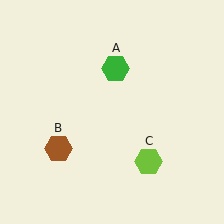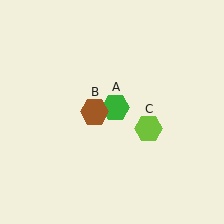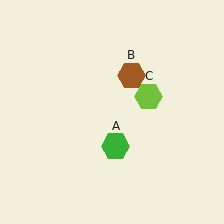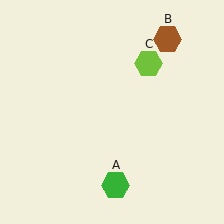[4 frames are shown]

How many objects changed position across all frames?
3 objects changed position: green hexagon (object A), brown hexagon (object B), lime hexagon (object C).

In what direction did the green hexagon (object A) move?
The green hexagon (object A) moved down.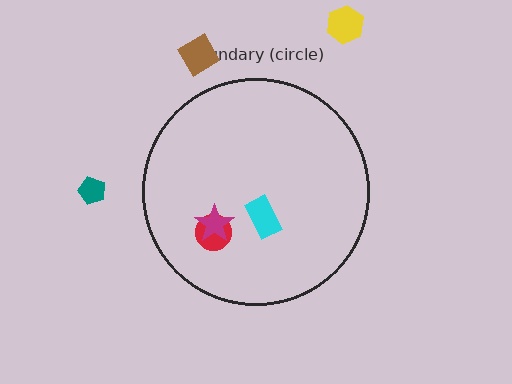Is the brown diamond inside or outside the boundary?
Outside.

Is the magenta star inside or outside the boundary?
Inside.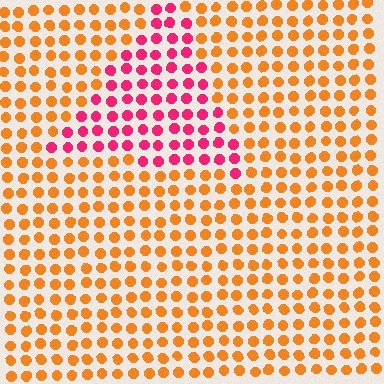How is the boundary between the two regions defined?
The boundary is defined purely by a slight shift in hue (about 54 degrees). Spacing, size, and orientation are identical on both sides.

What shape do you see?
I see a triangle.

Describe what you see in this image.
The image is filled with small orange elements in a uniform arrangement. A triangle-shaped region is visible where the elements are tinted to a slightly different hue, forming a subtle color boundary.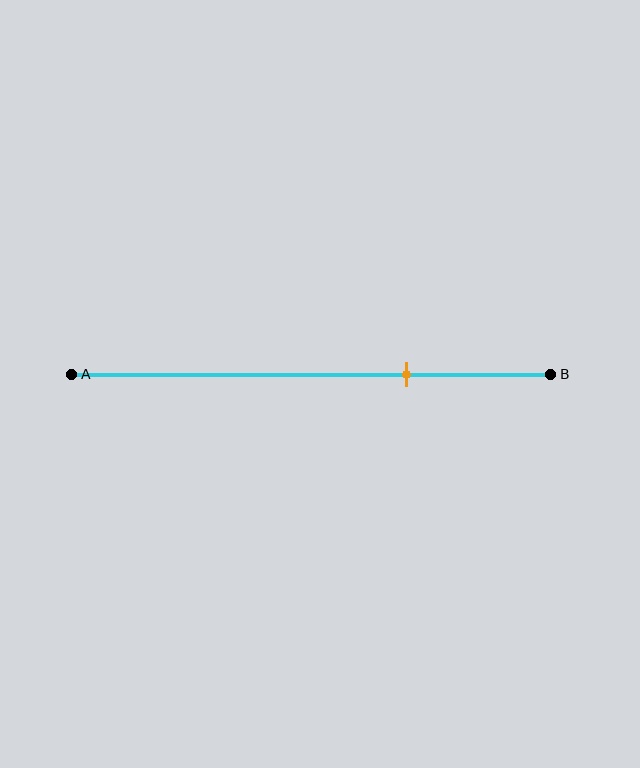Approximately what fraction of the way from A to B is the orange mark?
The orange mark is approximately 70% of the way from A to B.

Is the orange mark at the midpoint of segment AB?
No, the mark is at about 70% from A, not at the 50% midpoint.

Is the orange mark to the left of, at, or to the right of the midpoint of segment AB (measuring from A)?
The orange mark is to the right of the midpoint of segment AB.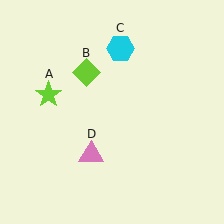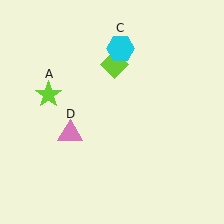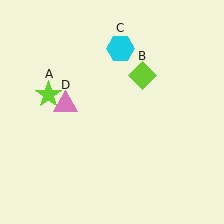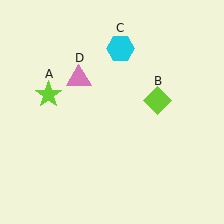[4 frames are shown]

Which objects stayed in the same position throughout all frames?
Lime star (object A) and cyan hexagon (object C) remained stationary.